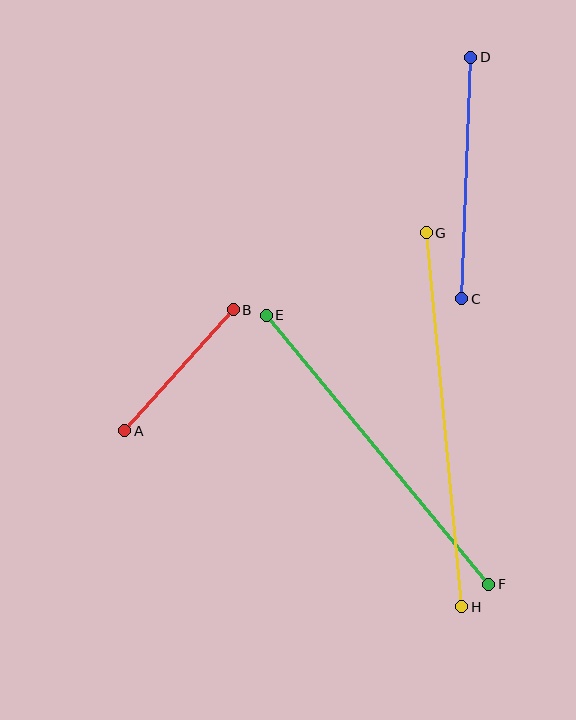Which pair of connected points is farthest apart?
Points G and H are farthest apart.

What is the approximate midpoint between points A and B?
The midpoint is at approximately (179, 370) pixels.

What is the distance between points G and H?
The distance is approximately 376 pixels.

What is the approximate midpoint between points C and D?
The midpoint is at approximately (466, 178) pixels.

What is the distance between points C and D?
The distance is approximately 242 pixels.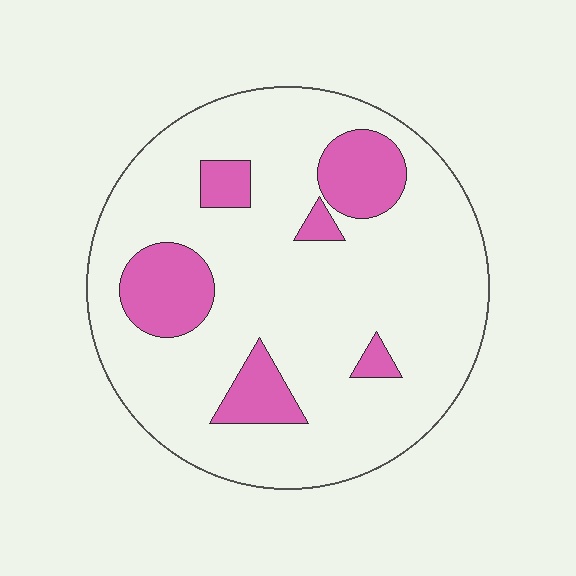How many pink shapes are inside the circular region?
6.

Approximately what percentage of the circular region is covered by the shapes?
Approximately 20%.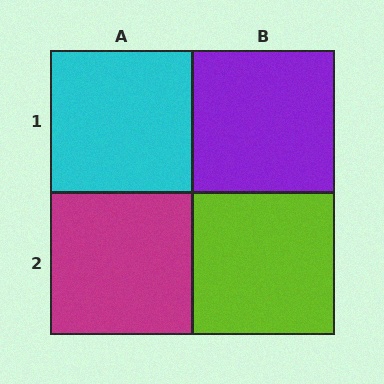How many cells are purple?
1 cell is purple.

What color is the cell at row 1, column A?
Cyan.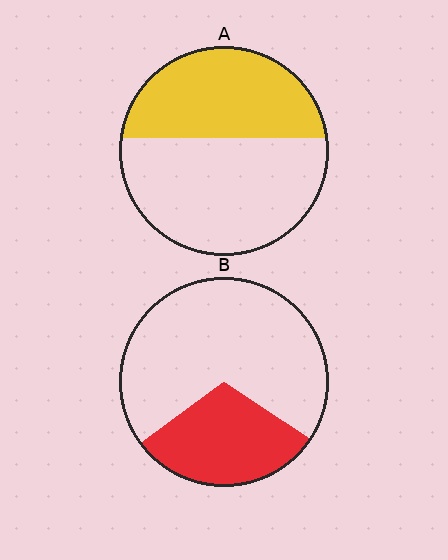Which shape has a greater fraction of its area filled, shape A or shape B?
Shape A.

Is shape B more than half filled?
No.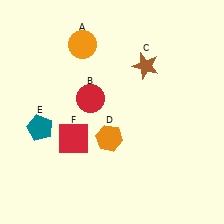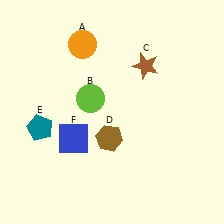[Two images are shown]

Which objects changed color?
B changed from red to lime. D changed from orange to brown. F changed from red to blue.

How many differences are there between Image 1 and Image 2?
There are 3 differences between the two images.